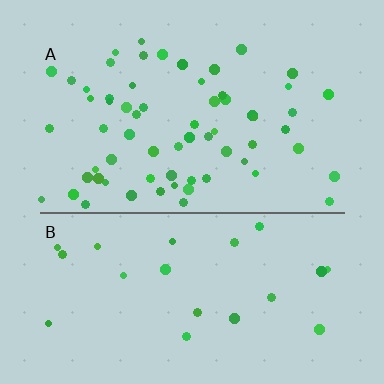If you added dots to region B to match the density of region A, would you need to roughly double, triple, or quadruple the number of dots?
Approximately triple.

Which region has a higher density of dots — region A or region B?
A (the top).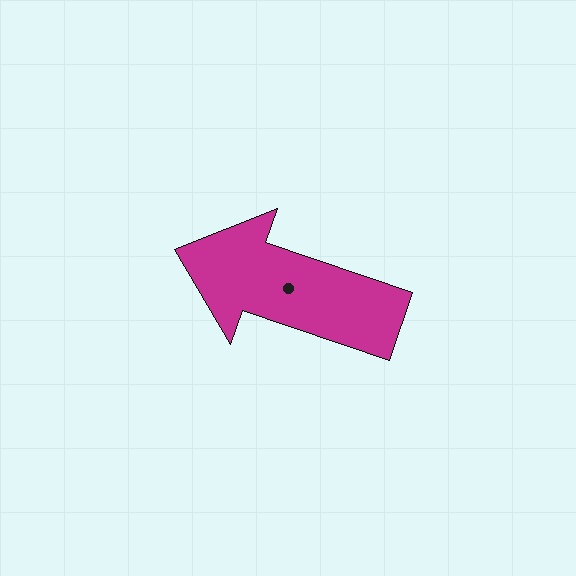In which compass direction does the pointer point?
West.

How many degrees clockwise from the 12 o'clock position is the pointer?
Approximately 289 degrees.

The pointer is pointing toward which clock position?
Roughly 10 o'clock.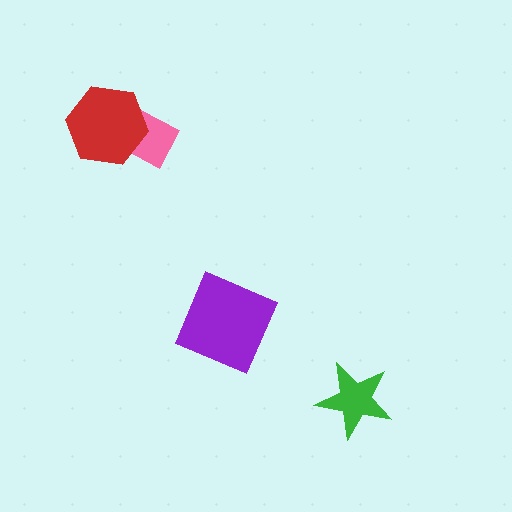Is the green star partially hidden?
No, no other shape covers it.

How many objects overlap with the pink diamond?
1 object overlaps with the pink diamond.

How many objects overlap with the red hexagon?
1 object overlaps with the red hexagon.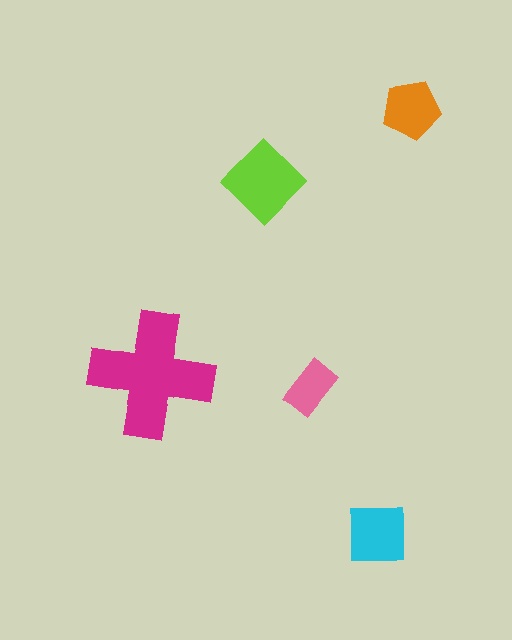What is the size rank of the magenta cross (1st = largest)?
1st.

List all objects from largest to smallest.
The magenta cross, the lime diamond, the cyan square, the orange pentagon, the pink rectangle.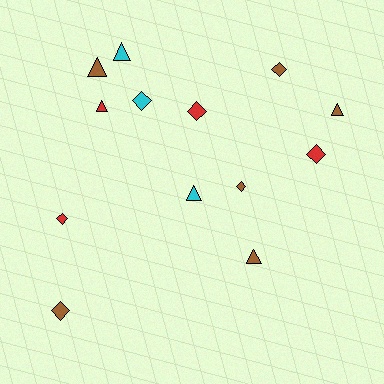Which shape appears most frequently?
Diamond, with 7 objects.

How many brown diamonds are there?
There are 3 brown diamonds.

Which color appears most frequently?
Brown, with 6 objects.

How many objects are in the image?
There are 13 objects.